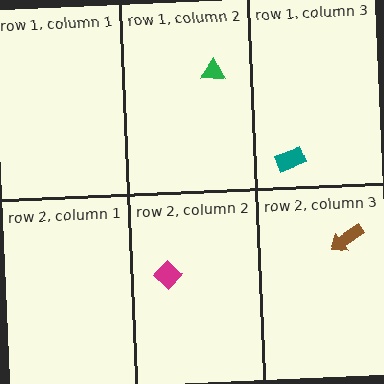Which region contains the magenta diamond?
The row 2, column 2 region.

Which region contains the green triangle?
The row 1, column 2 region.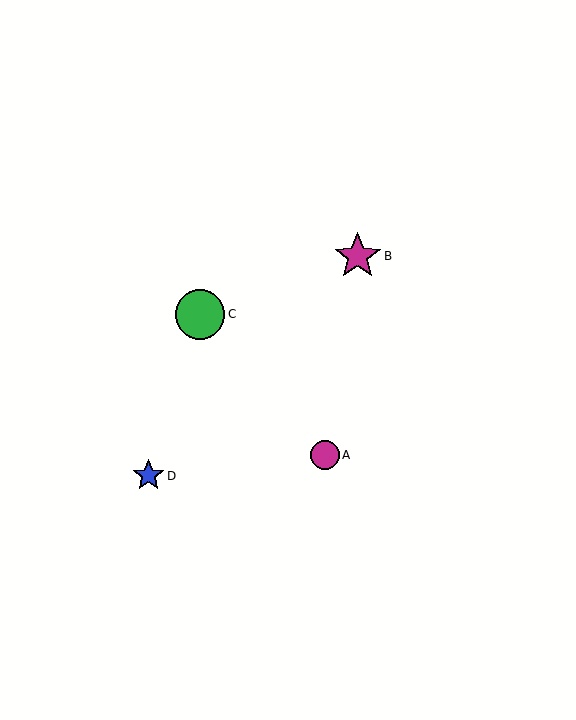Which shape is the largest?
The green circle (labeled C) is the largest.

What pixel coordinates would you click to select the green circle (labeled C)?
Click at (200, 314) to select the green circle C.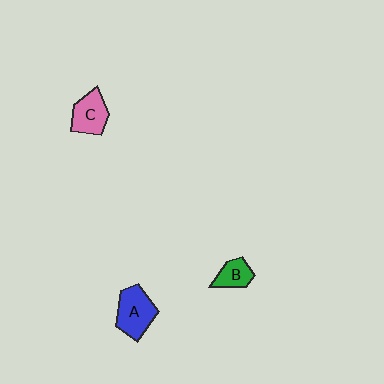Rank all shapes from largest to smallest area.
From largest to smallest: A (blue), C (pink), B (green).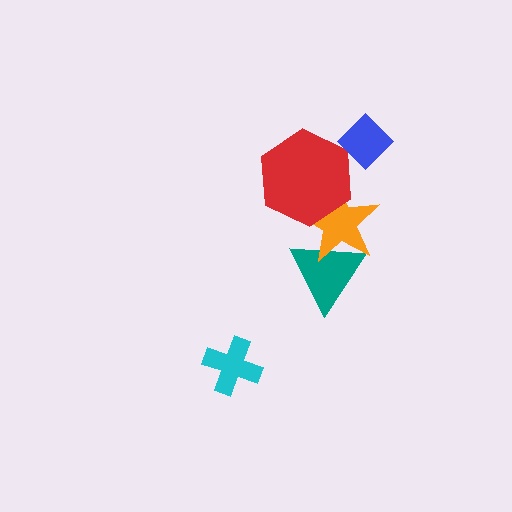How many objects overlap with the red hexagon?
1 object overlaps with the red hexagon.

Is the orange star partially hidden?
Yes, it is partially covered by another shape.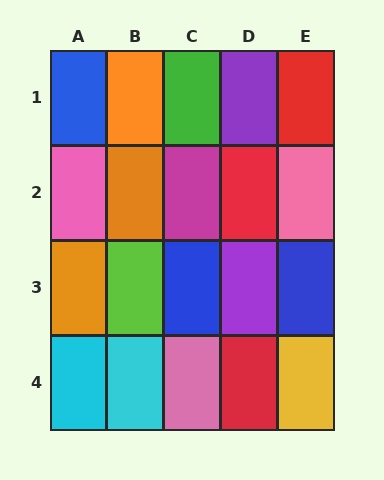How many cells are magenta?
1 cell is magenta.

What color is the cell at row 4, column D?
Red.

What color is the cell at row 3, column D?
Purple.